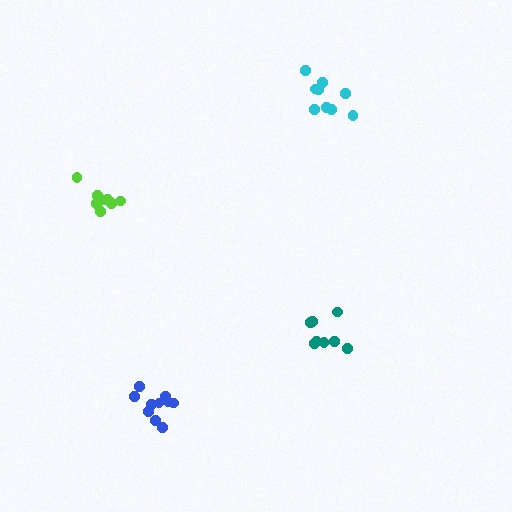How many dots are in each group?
Group 1: 9 dots, Group 2: 8 dots, Group 3: 10 dots, Group 4: 8 dots (35 total).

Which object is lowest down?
The blue cluster is bottommost.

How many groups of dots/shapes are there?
There are 4 groups.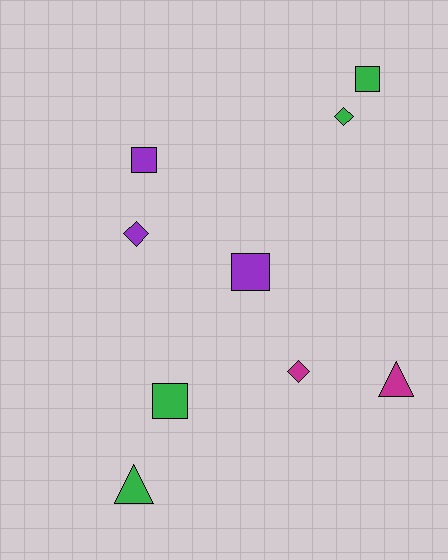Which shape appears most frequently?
Square, with 4 objects.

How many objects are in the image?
There are 9 objects.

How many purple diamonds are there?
There is 1 purple diamond.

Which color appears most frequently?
Green, with 4 objects.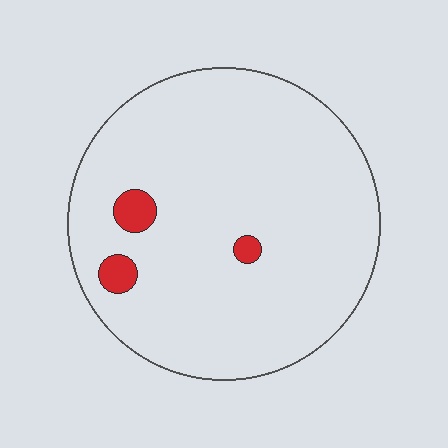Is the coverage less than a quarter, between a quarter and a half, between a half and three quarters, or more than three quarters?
Less than a quarter.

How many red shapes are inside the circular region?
3.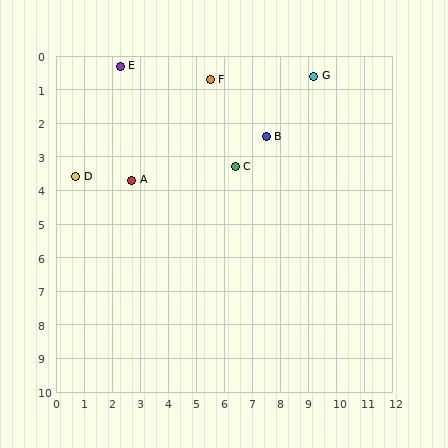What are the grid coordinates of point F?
Point F is at approximately (5.5, 0.7).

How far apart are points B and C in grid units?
Points B and C are about 1.4 grid units apart.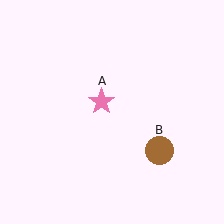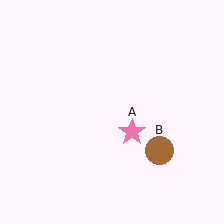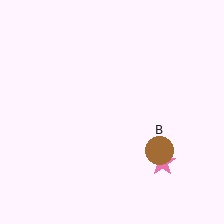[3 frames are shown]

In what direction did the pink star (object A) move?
The pink star (object A) moved down and to the right.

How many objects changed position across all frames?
1 object changed position: pink star (object A).